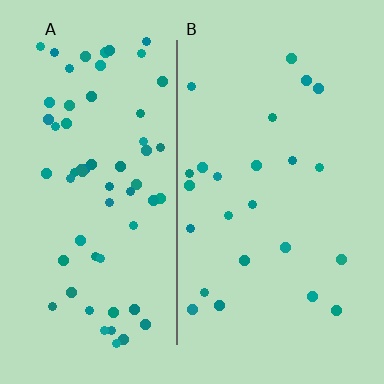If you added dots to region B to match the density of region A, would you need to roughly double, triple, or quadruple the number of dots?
Approximately triple.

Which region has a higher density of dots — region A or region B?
A (the left).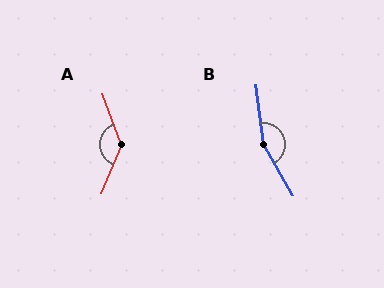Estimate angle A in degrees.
Approximately 136 degrees.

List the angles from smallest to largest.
A (136°), B (157°).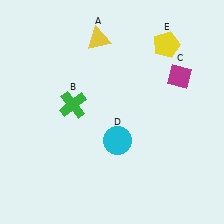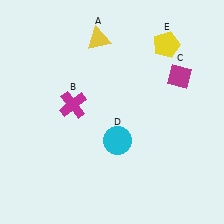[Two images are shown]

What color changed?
The cross (B) changed from green in Image 1 to magenta in Image 2.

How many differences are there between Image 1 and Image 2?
There is 1 difference between the two images.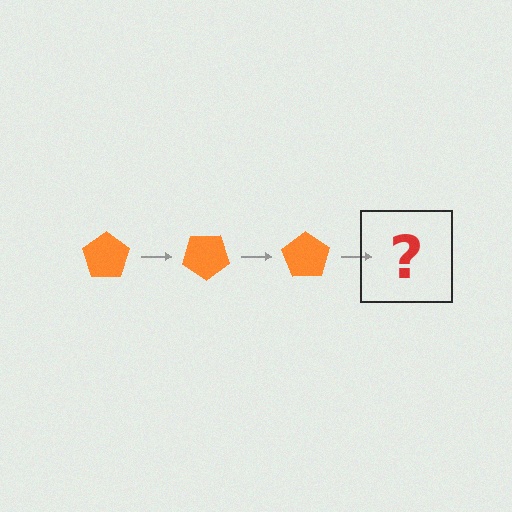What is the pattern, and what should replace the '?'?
The pattern is that the pentagon rotates 35 degrees each step. The '?' should be an orange pentagon rotated 105 degrees.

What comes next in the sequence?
The next element should be an orange pentagon rotated 105 degrees.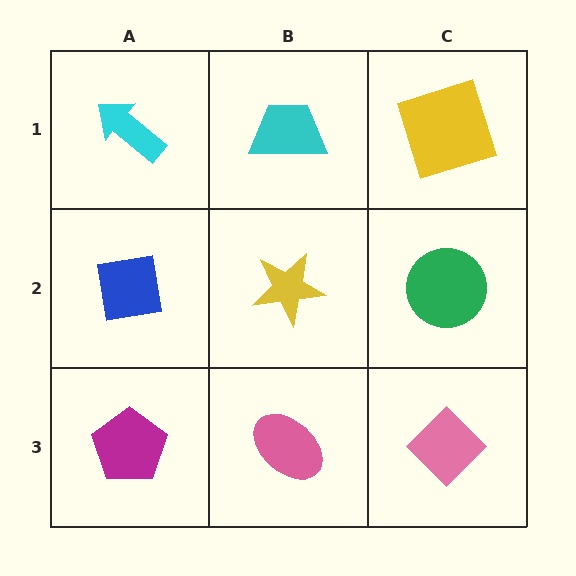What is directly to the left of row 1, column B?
A cyan arrow.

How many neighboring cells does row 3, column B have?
3.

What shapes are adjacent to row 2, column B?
A cyan trapezoid (row 1, column B), a pink ellipse (row 3, column B), a blue square (row 2, column A), a green circle (row 2, column C).